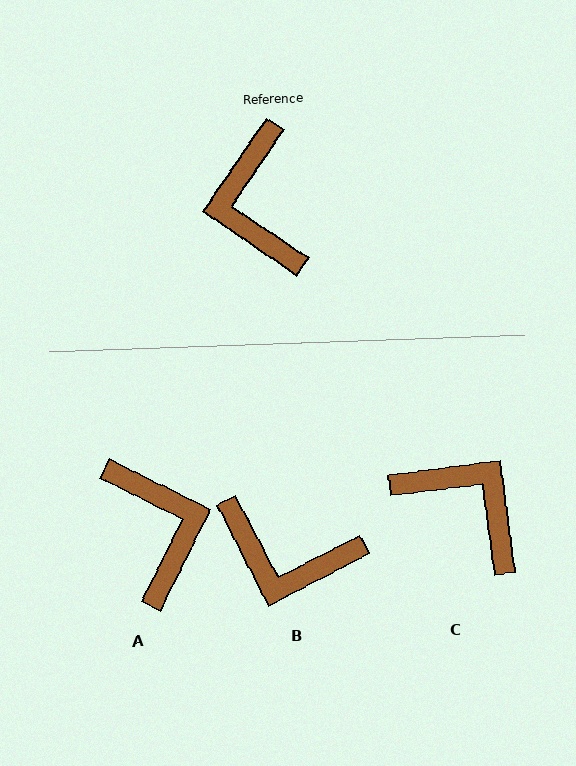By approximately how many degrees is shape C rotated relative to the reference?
Approximately 138 degrees clockwise.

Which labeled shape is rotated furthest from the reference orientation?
A, about 172 degrees away.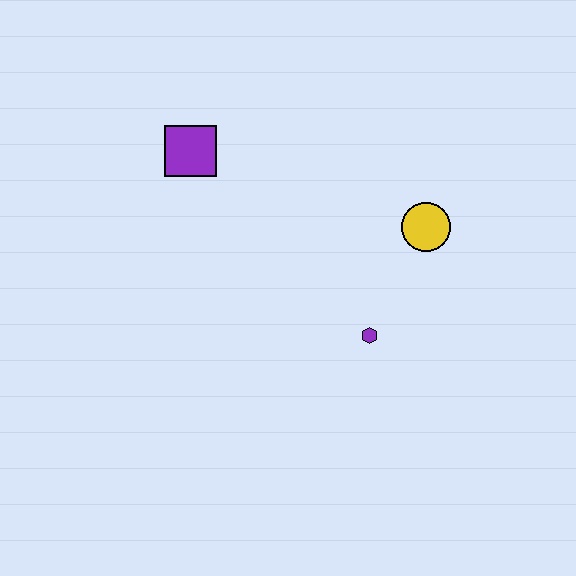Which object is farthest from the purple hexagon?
The purple square is farthest from the purple hexagon.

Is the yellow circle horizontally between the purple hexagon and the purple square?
No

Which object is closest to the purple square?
The yellow circle is closest to the purple square.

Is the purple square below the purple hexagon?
No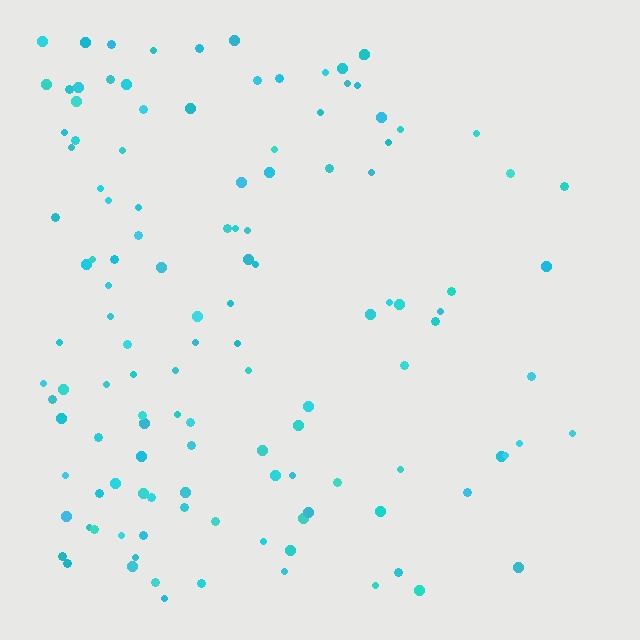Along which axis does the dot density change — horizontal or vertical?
Horizontal.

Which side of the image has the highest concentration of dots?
The left.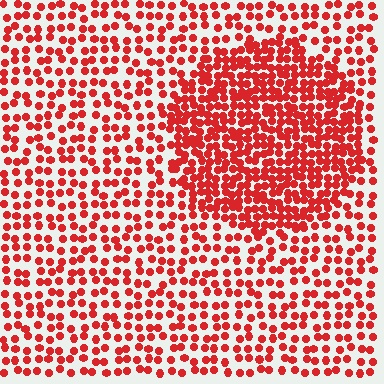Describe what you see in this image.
The image contains small red elements arranged at two different densities. A circle-shaped region is visible where the elements are more densely packed than the surrounding area.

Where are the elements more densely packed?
The elements are more densely packed inside the circle boundary.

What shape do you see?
I see a circle.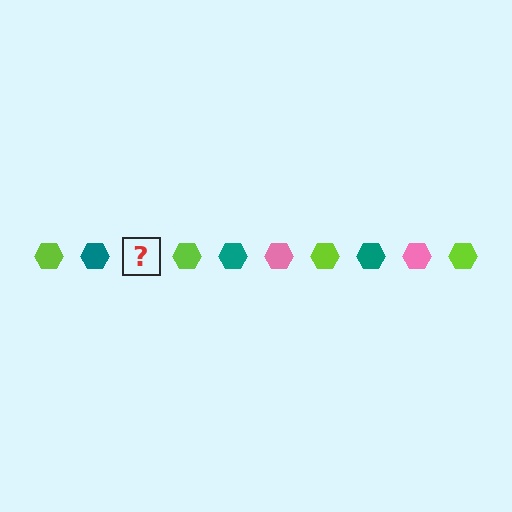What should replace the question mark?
The question mark should be replaced with a pink hexagon.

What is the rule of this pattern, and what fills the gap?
The rule is that the pattern cycles through lime, teal, pink hexagons. The gap should be filled with a pink hexagon.